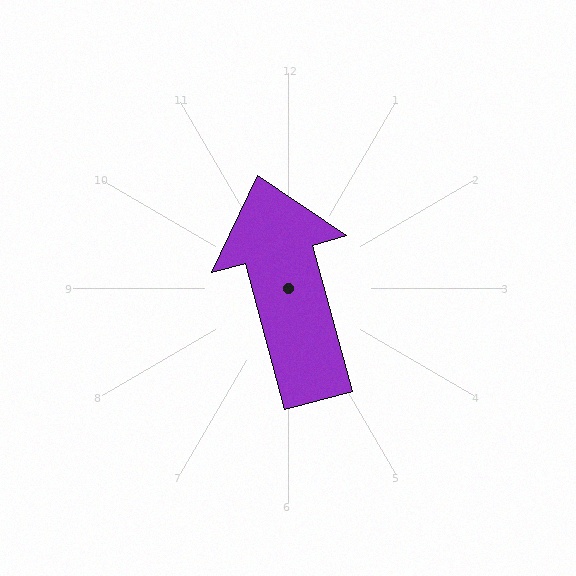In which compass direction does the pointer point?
North.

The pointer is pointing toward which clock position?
Roughly 11 o'clock.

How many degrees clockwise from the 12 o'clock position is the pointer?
Approximately 345 degrees.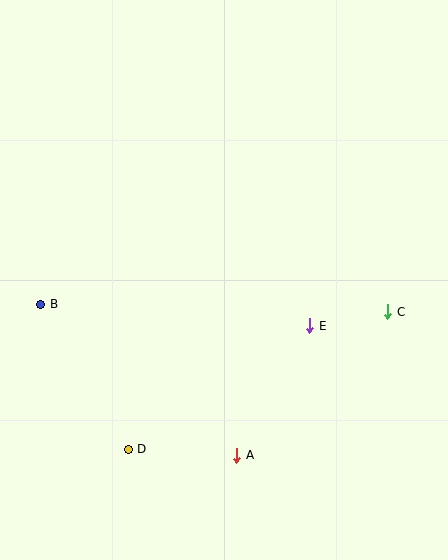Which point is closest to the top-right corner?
Point C is closest to the top-right corner.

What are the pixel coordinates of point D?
Point D is at (128, 449).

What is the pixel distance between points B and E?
The distance between B and E is 270 pixels.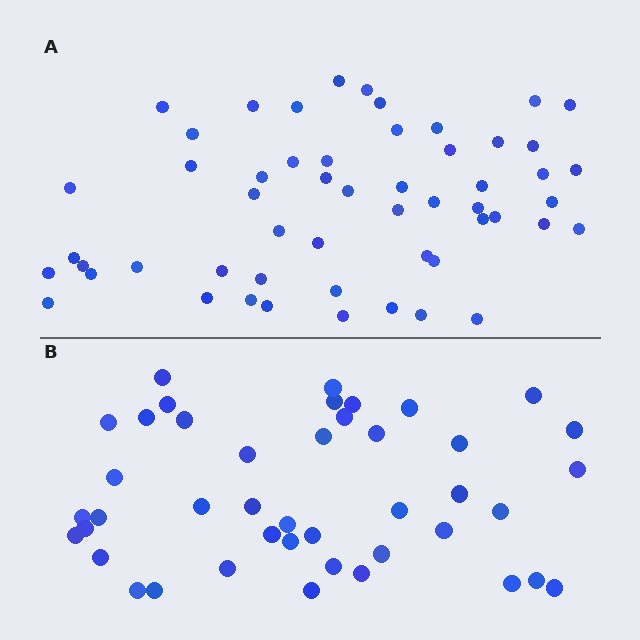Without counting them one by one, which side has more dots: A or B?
Region A (the top region) has more dots.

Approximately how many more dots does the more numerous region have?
Region A has roughly 12 or so more dots than region B.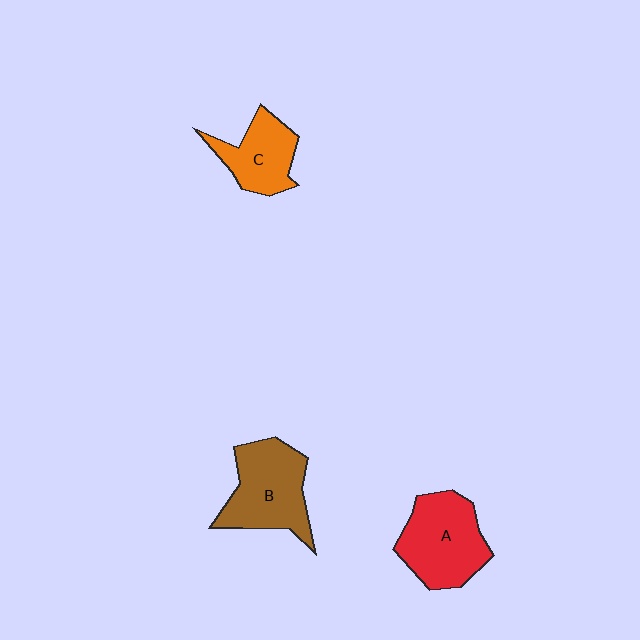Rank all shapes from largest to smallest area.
From largest to smallest: B (brown), A (red), C (orange).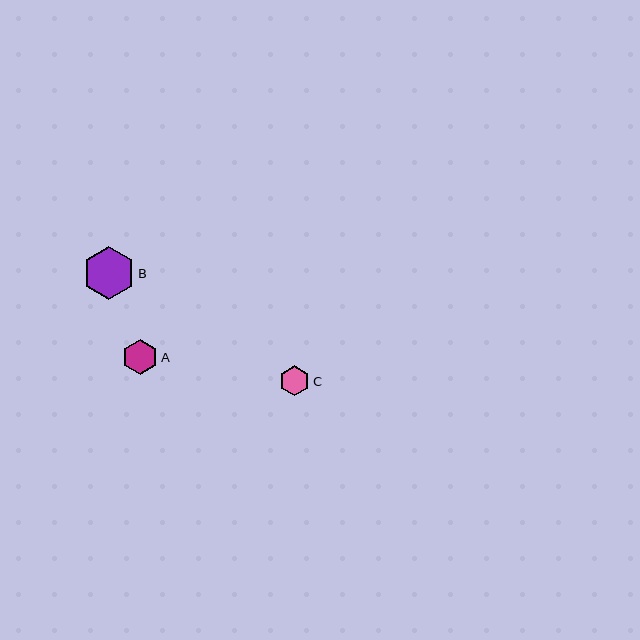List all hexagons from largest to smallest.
From largest to smallest: B, A, C.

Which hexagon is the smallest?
Hexagon C is the smallest with a size of approximately 30 pixels.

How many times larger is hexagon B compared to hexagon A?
Hexagon B is approximately 1.5 times the size of hexagon A.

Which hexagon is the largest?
Hexagon B is the largest with a size of approximately 52 pixels.